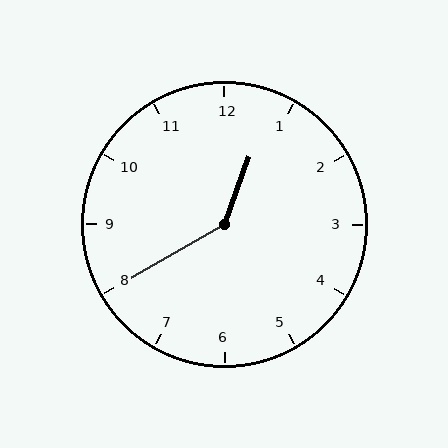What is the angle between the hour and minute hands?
Approximately 140 degrees.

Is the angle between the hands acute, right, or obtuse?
It is obtuse.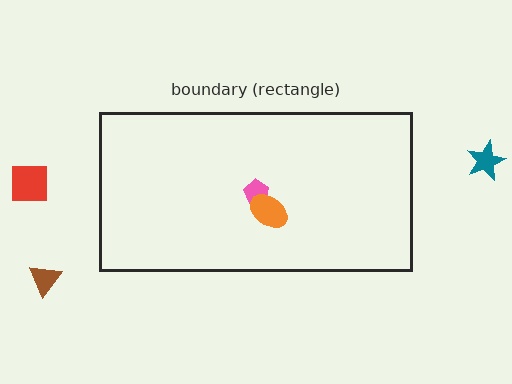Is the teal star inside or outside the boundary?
Outside.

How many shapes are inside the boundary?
2 inside, 3 outside.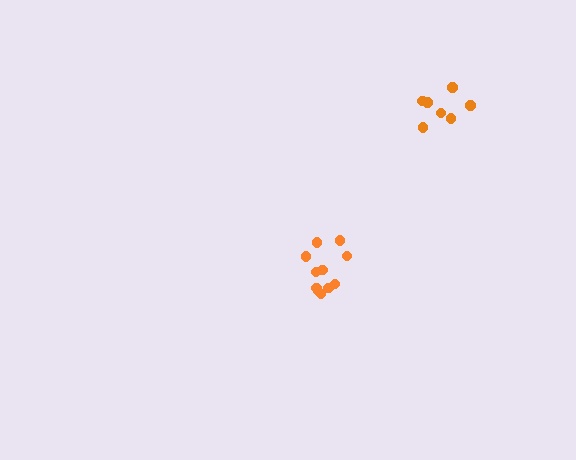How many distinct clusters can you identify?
There are 2 distinct clusters.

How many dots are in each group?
Group 1: 11 dots, Group 2: 7 dots (18 total).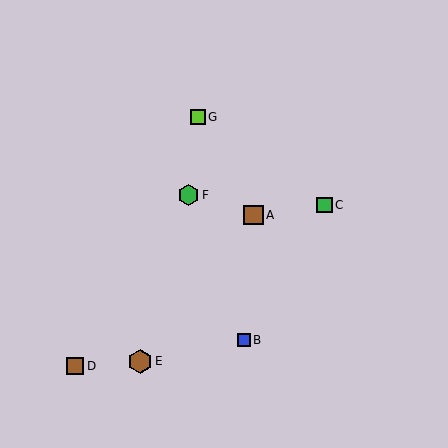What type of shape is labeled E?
Shape E is a brown hexagon.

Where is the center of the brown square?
The center of the brown square is at (75, 366).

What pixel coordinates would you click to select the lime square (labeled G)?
Click at (198, 117) to select the lime square G.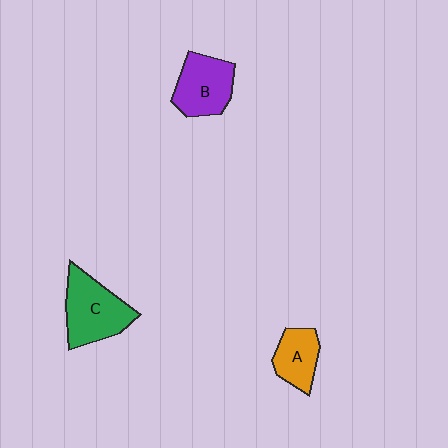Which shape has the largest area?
Shape C (green).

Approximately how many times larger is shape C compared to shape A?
Approximately 1.6 times.